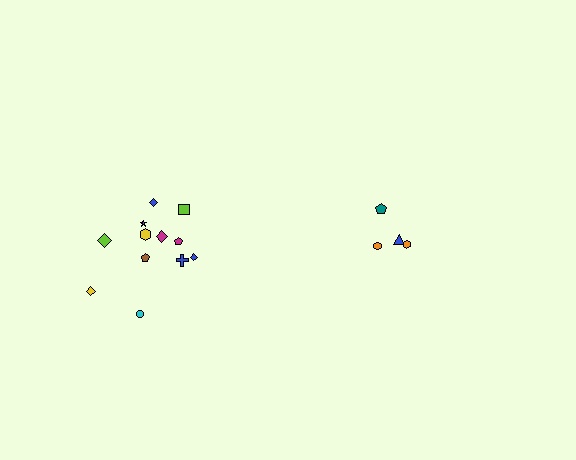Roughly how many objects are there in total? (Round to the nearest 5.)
Roughly 15 objects in total.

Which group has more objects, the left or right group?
The left group.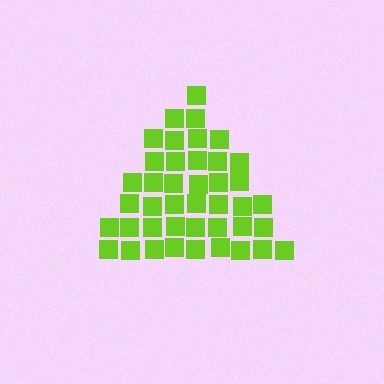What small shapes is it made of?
It is made of small squares.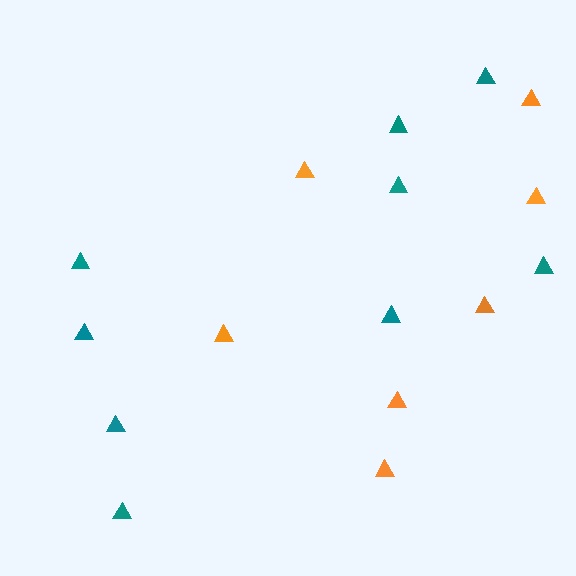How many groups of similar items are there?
There are 2 groups: one group of teal triangles (9) and one group of orange triangles (7).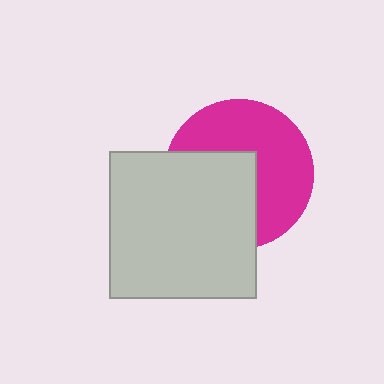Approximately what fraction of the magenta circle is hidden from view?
Roughly 45% of the magenta circle is hidden behind the light gray square.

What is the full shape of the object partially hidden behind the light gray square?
The partially hidden object is a magenta circle.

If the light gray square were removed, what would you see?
You would see the complete magenta circle.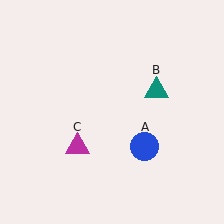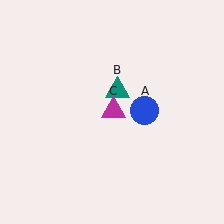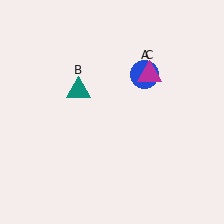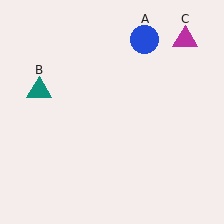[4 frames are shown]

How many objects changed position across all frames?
3 objects changed position: blue circle (object A), teal triangle (object B), magenta triangle (object C).